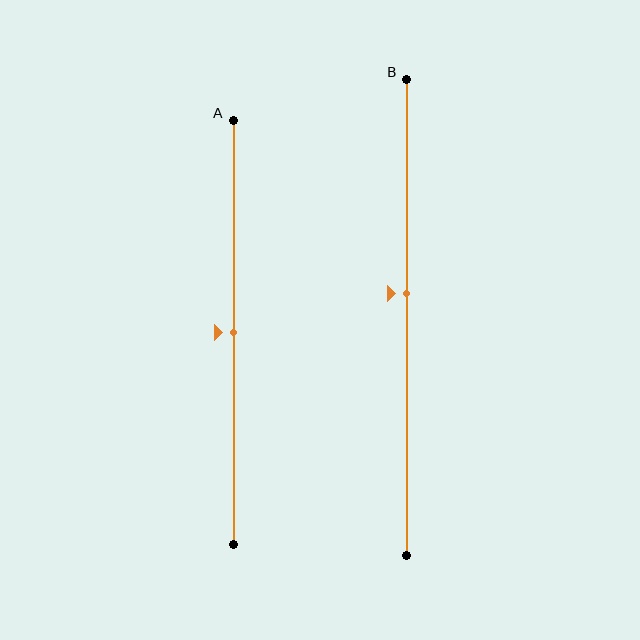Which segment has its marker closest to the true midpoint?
Segment A has its marker closest to the true midpoint.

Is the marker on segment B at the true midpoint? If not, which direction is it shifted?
No, the marker on segment B is shifted upward by about 5% of the segment length.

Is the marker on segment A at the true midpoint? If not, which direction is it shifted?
Yes, the marker on segment A is at the true midpoint.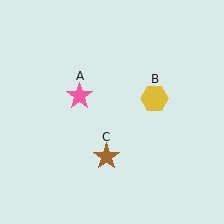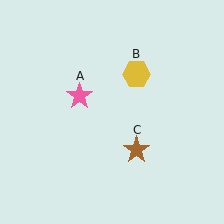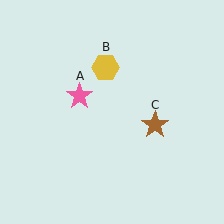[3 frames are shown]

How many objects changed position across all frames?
2 objects changed position: yellow hexagon (object B), brown star (object C).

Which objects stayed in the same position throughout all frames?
Pink star (object A) remained stationary.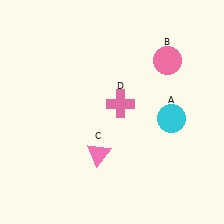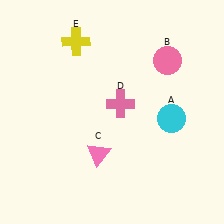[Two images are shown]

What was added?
A yellow cross (E) was added in Image 2.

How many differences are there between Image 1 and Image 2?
There is 1 difference between the two images.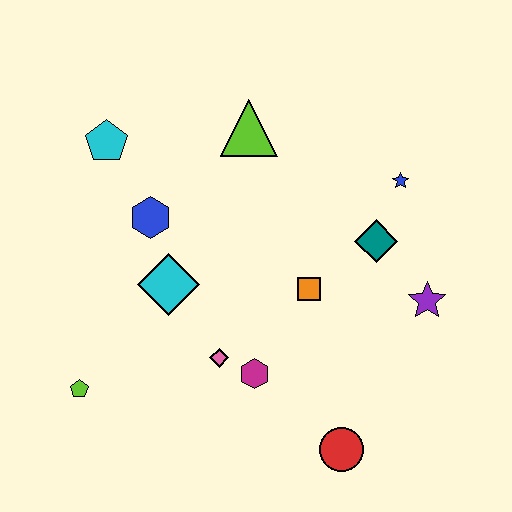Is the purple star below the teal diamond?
Yes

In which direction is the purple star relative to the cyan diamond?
The purple star is to the right of the cyan diamond.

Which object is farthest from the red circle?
The cyan pentagon is farthest from the red circle.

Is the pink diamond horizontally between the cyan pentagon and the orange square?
Yes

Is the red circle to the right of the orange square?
Yes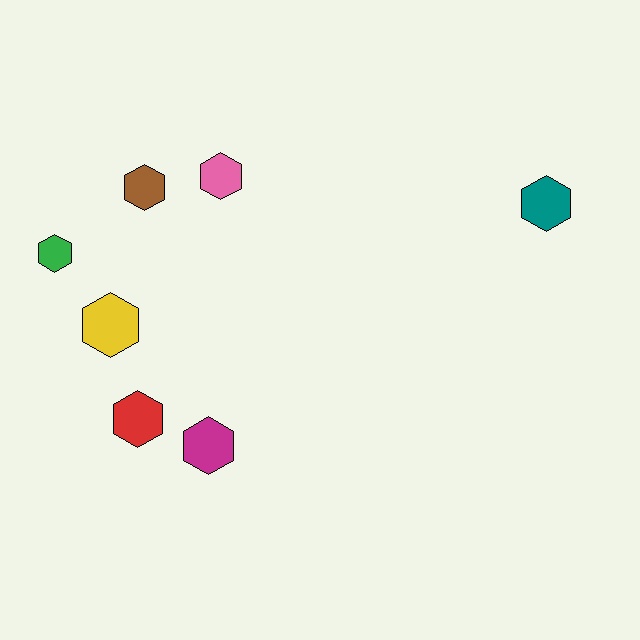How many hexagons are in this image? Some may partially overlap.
There are 7 hexagons.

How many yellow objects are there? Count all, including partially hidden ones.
There is 1 yellow object.